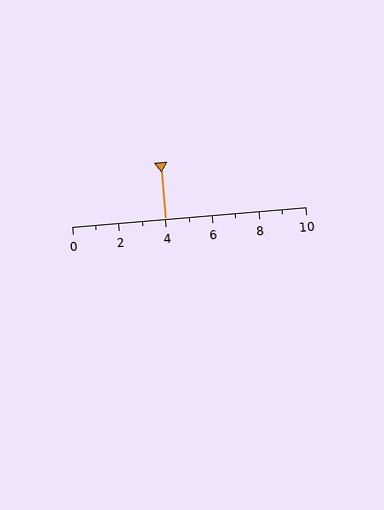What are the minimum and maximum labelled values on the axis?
The axis runs from 0 to 10.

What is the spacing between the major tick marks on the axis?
The major ticks are spaced 2 apart.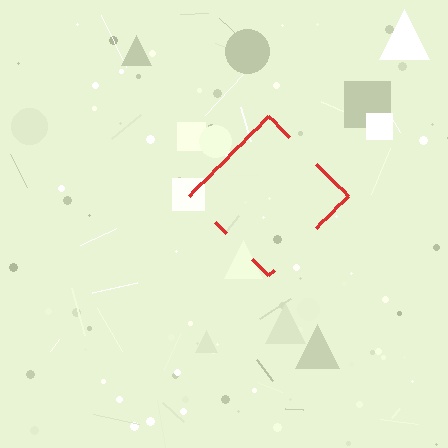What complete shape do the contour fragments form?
The contour fragments form a diamond.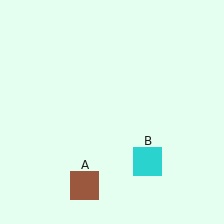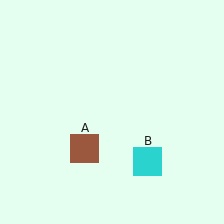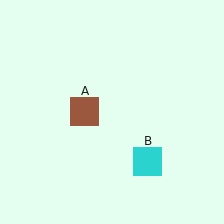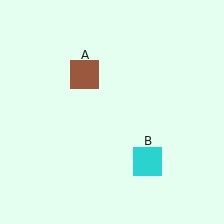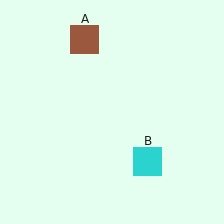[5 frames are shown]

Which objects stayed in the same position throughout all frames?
Cyan square (object B) remained stationary.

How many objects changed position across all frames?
1 object changed position: brown square (object A).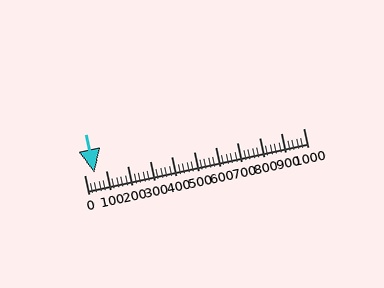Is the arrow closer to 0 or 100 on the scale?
The arrow is closer to 0.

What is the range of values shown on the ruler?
The ruler shows values from 0 to 1000.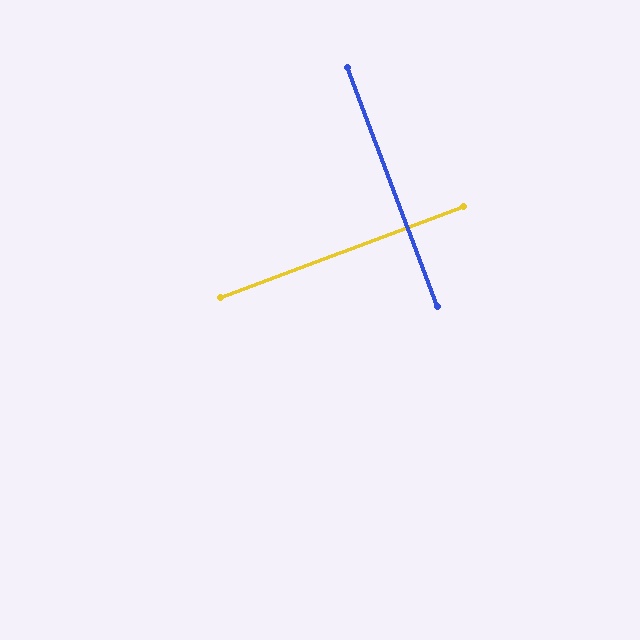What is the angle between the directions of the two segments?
Approximately 90 degrees.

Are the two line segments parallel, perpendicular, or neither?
Perpendicular — they meet at approximately 90°.